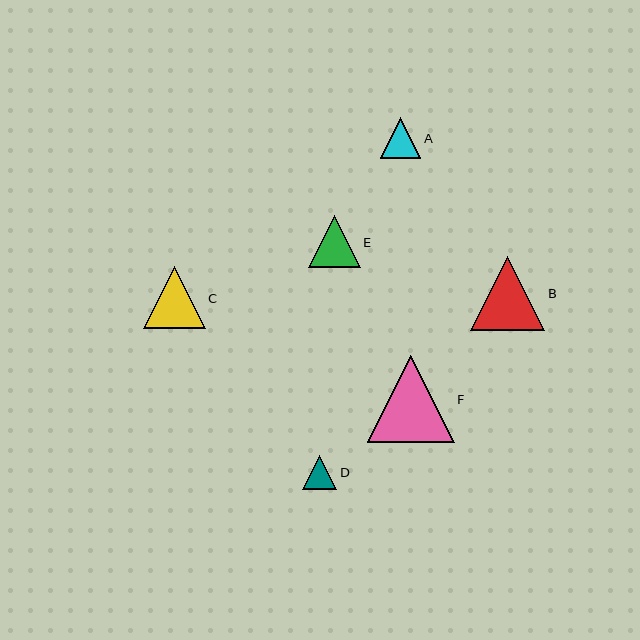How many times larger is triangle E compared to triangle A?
Triangle E is approximately 1.3 times the size of triangle A.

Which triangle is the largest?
Triangle F is the largest with a size of approximately 87 pixels.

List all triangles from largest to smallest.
From largest to smallest: F, B, C, E, A, D.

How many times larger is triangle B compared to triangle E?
Triangle B is approximately 1.4 times the size of triangle E.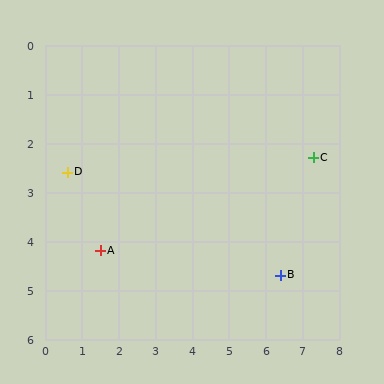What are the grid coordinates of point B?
Point B is at approximately (6.4, 4.7).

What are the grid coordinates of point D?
Point D is at approximately (0.6, 2.6).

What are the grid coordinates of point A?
Point A is at approximately (1.5, 4.2).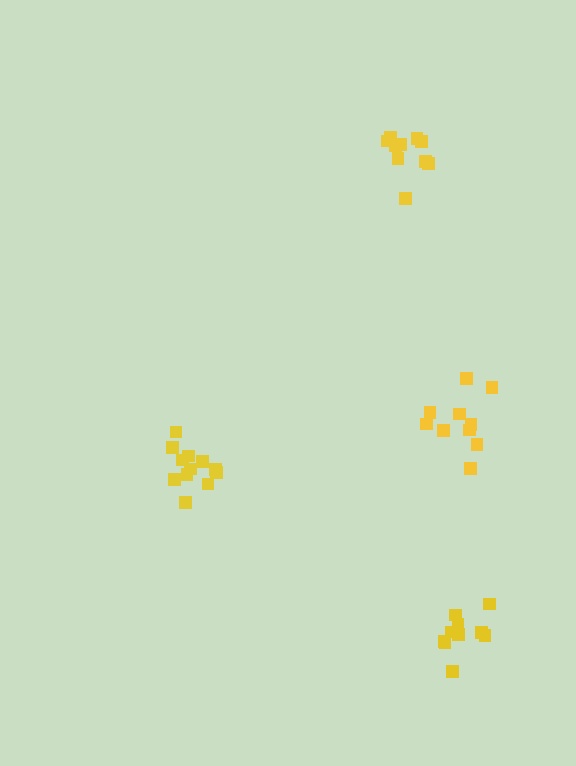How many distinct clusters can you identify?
There are 4 distinct clusters.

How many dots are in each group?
Group 1: 10 dots, Group 2: 10 dots, Group 3: 10 dots, Group 4: 12 dots (42 total).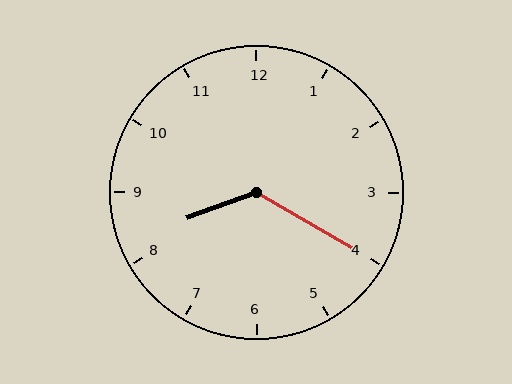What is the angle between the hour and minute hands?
Approximately 130 degrees.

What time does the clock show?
8:20.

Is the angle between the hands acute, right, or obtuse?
It is obtuse.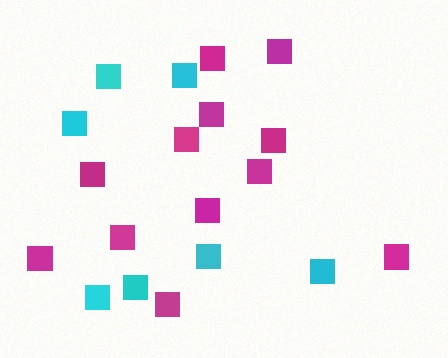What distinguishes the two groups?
There are 2 groups: one group of cyan squares (7) and one group of magenta squares (12).